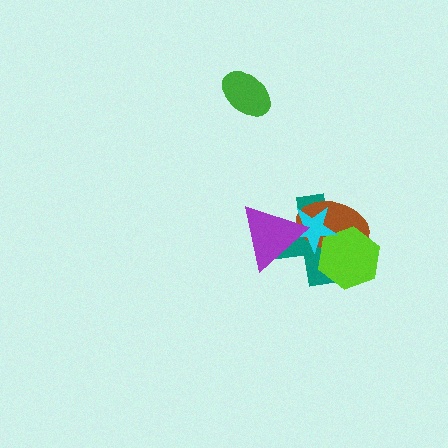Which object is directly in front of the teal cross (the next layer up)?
The brown ellipse is directly in front of the teal cross.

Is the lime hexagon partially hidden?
Yes, it is partially covered by another shape.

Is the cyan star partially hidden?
Yes, it is partially covered by another shape.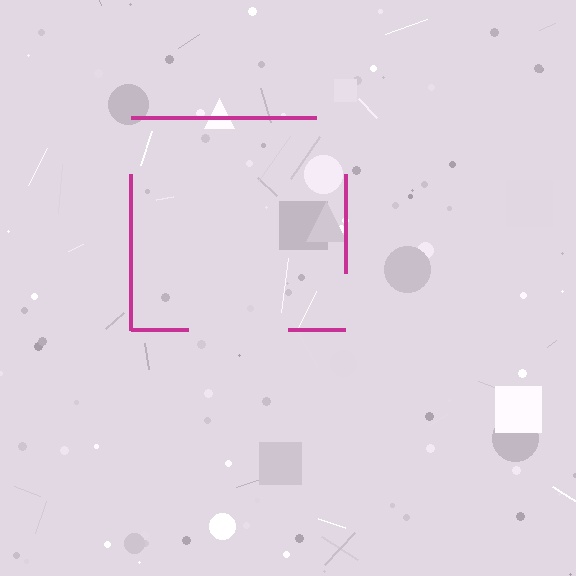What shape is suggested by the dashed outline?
The dashed outline suggests a square.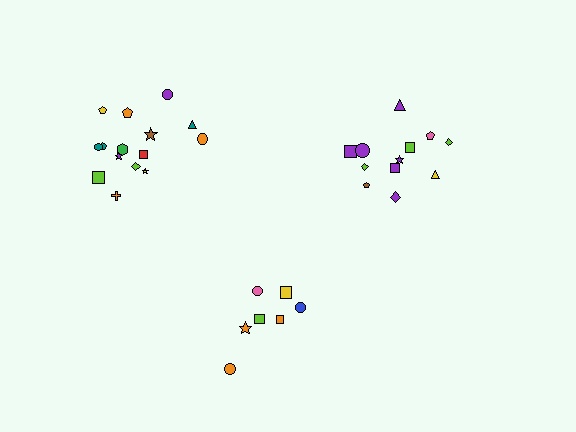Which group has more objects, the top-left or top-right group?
The top-left group.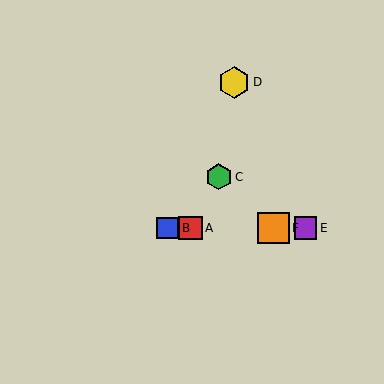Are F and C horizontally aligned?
No, F is at y≈228 and C is at y≈177.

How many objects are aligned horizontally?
4 objects (A, B, E, F) are aligned horizontally.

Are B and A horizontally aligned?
Yes, both are at y≈228.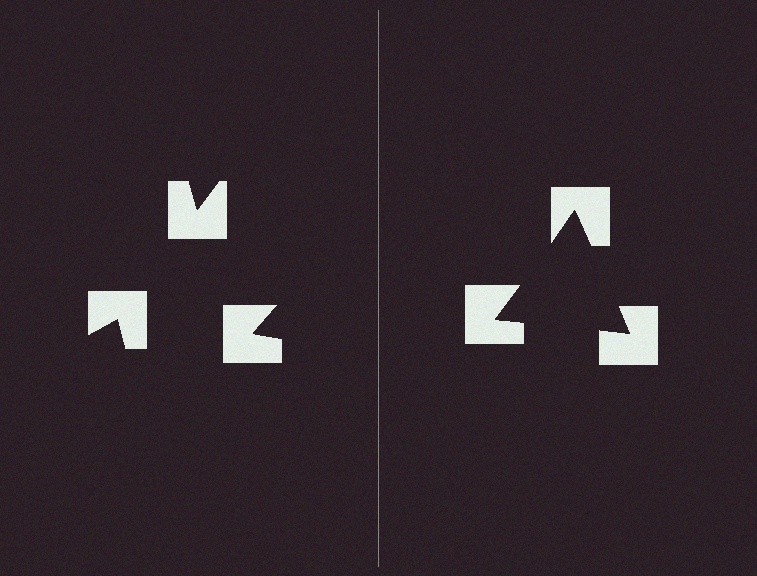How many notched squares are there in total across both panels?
6 — 3 on each side.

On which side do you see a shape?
An illusory triangle appears on the right side. On the left side the wedge cuts are rotated, so no coherent shape forms.